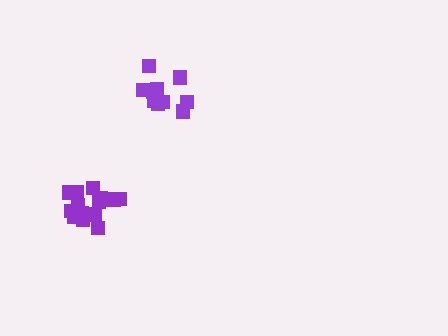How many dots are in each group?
Group 1: 15 dots, Group 2: 10 dots (25 total).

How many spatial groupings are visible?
There are 2 spatial groupings.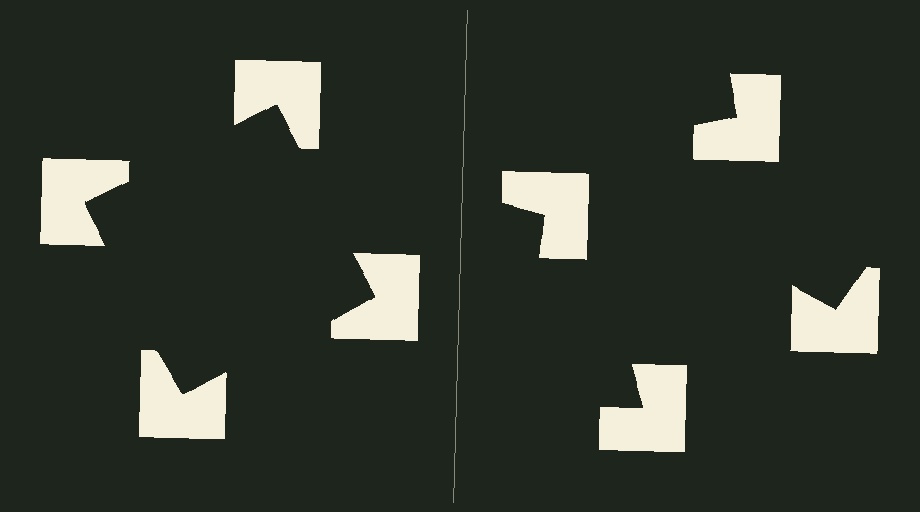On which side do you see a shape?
An illusory square appears on the left side. On the right side the wedge cuts are rotated, so no coherent shape forms.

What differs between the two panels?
The notched squares are positioned identically on both sides; only the wedge orientations differ. On the left they align to a square; on the right they are misaligned.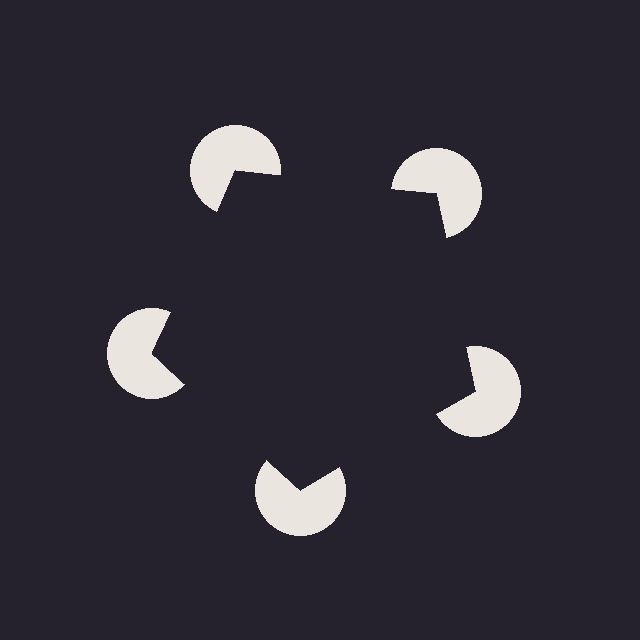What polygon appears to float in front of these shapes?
An illusory pentagon — its edges are inferred from the aligned wedge cuts in the pac-man discs, not physically drawn.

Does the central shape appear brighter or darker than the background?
It typically appears slightly darker than the background, even though no actual brightness change is drawn.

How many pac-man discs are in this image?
There are 5 — one at each vertex of the illusory pentagon.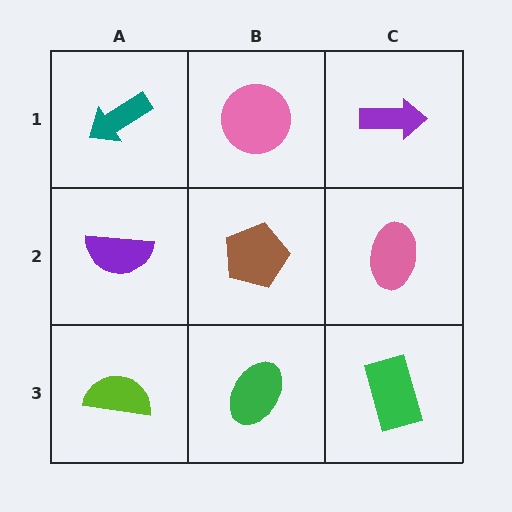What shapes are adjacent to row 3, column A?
A purple semicircle (row 2, column A), a green ellipse (row 3, column B).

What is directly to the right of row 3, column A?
A green ellipse.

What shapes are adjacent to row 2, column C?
A purple arrow (row 1, column C), a green rectangle (row 3, column C), a brown pentagon (row 2, column B).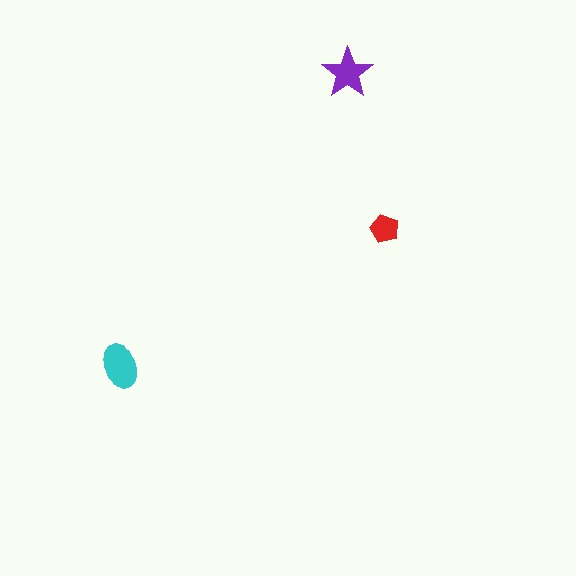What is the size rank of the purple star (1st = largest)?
2nd.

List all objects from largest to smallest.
The cyan ellipse, the purple star, the red pentagon.